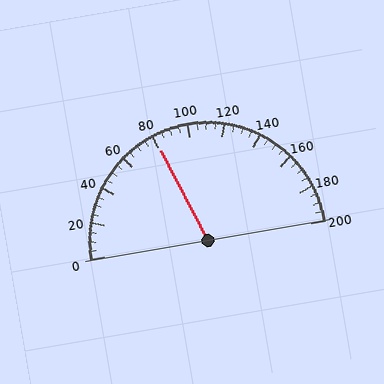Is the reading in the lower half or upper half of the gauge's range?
The reading is in the lower half of the range (0 to 200).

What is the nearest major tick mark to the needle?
The nearest major tick mark is 80.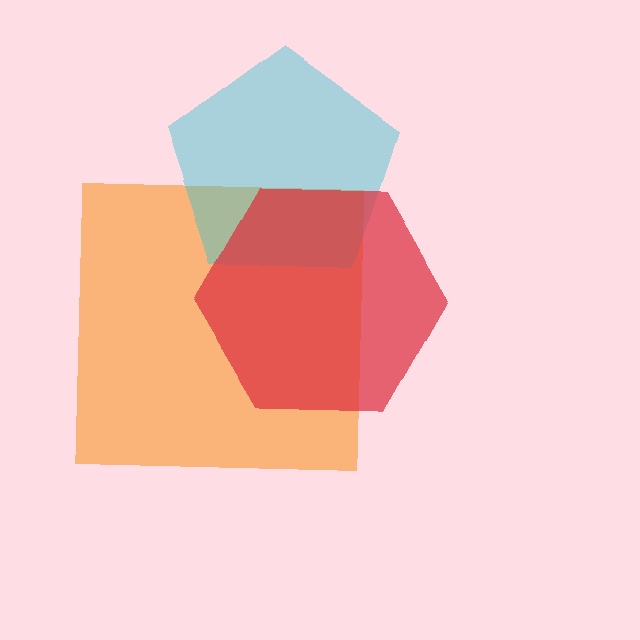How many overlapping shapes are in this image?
There are 3 overlapping shapes in the image.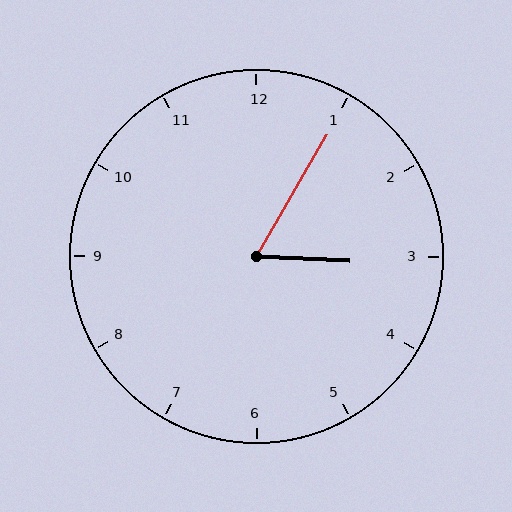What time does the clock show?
3:05.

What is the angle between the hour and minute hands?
Approximately 62 degrees.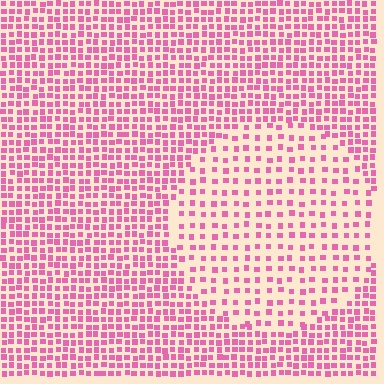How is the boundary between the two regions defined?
The boundary is defined by a change in element density (approximately 2.0x ratio). All elements are the same color, size, and shape.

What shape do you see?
I see a circle.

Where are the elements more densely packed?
The elements are more densely packed outside the circle boundary.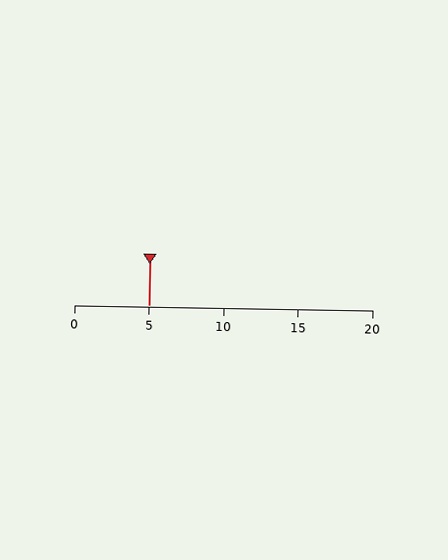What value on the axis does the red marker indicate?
The marker indicates approximately 5.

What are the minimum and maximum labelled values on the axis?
The axis runs from 0 to 20.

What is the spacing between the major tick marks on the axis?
The major ticks are spaced 5 apart.